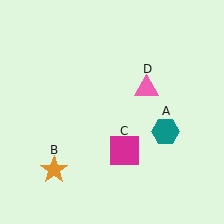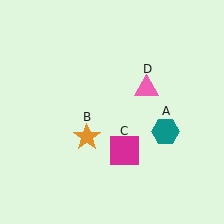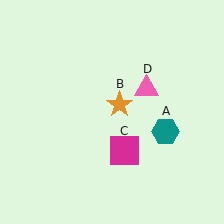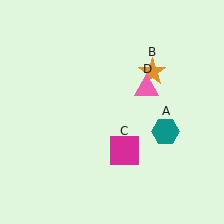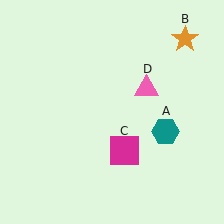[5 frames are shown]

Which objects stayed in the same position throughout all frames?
Teal hexagon (object A) and magenta square (object C) and pink triangle (object D) remained stationary.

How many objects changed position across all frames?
1 object changed position: orange star (object B).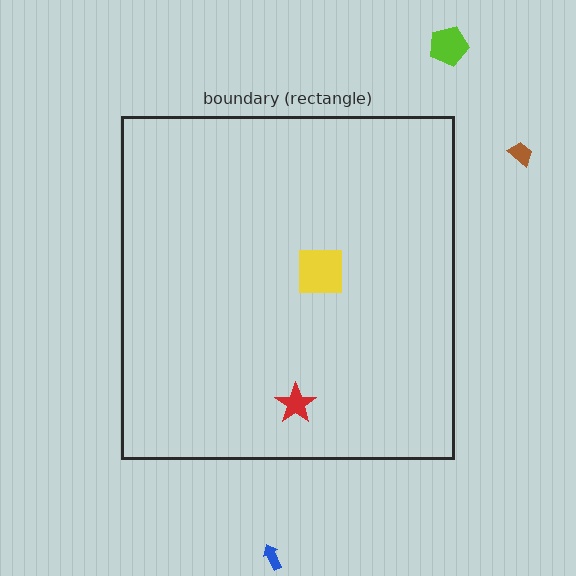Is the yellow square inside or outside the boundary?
Inside.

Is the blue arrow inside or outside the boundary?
Outside.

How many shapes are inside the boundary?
2 inside, 3 outside.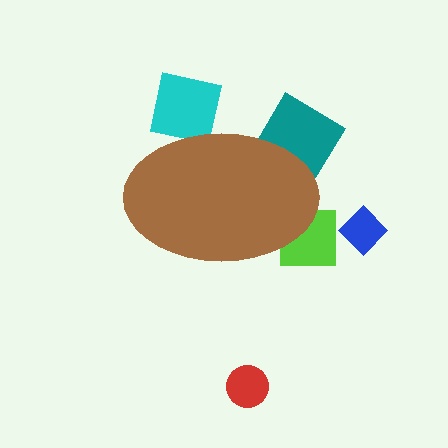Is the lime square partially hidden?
Yes, the lime square is partially hidden behind the brown ellipse.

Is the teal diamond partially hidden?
Yes, the teal diamond is partially hidden behind the brown ellipse.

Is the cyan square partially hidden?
Yes, the cyan square is partially hidden behind the brown ellipse.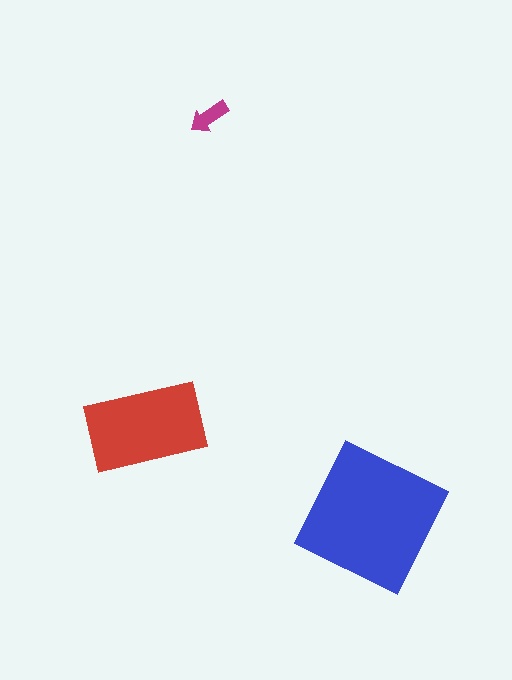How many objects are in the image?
There are 3 objects in the image.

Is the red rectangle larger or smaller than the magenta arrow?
Larger.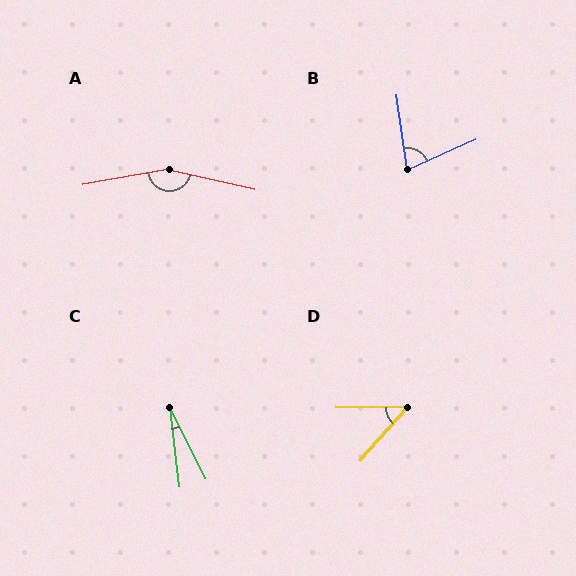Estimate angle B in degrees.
Approximately 74 degrees.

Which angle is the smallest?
C, at approximately 20 degrees.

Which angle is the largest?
A, at approximately 157 degrees.